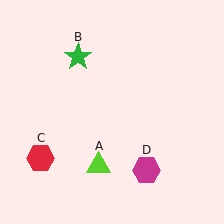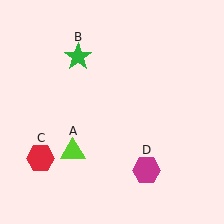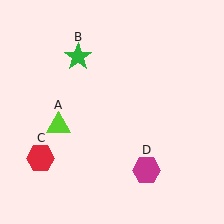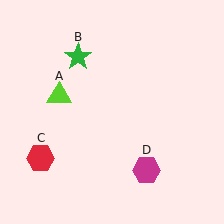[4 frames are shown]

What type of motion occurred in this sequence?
The lime triangle (object A) rotated clockwise around the center of the scene.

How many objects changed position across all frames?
1 object changed position: lime triangle (object A).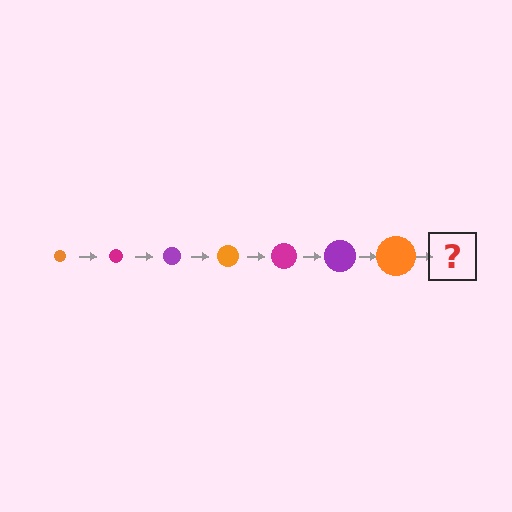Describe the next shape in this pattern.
It should be a magenta circle, larger than the previous one.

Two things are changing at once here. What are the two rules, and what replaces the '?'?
The two rules are that the circle grows larger each step and the color cycles through orange, magenta, and purple. The '?' should be a magenta circle, larger than the previous one.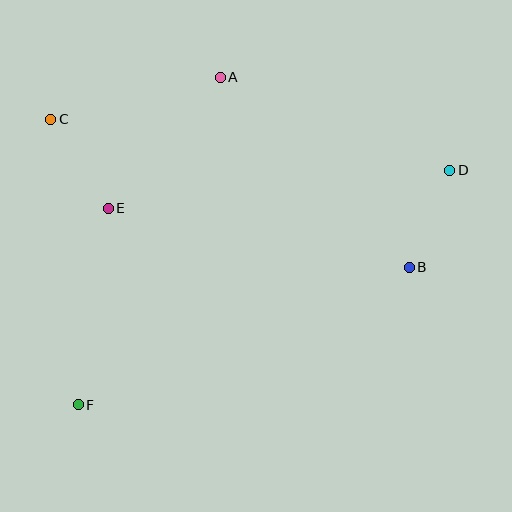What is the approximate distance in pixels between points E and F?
The distance between E and F is approximately 199 pixels.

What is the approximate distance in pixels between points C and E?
The distance between C and E is approximately 106 pixels.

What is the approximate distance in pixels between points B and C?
The distance between B and C is approximately 388 pixels.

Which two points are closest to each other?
Points B and D are closest to each other.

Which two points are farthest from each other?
Points D and F are farthest from each other.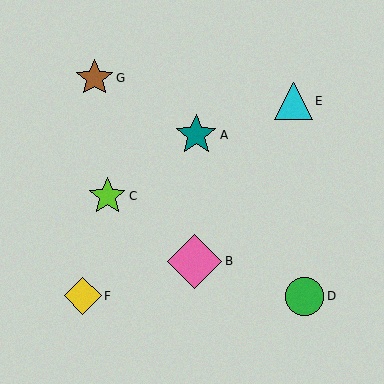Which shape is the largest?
The pink diamond (labeled B) is the largest.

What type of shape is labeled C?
Shape C is a lime star.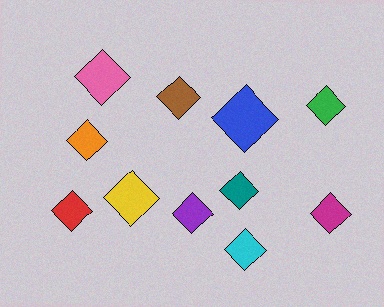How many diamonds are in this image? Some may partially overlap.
There are 11 diamonds.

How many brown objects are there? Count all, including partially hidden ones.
There is 1 brown object.